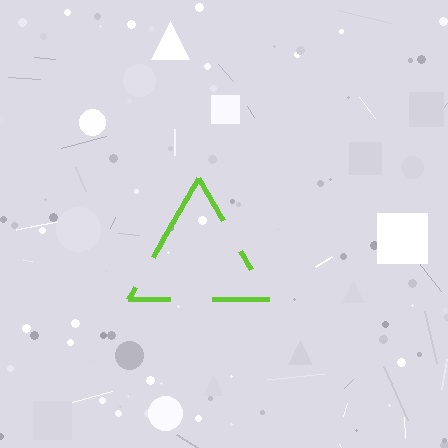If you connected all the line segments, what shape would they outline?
They would outline a triangle.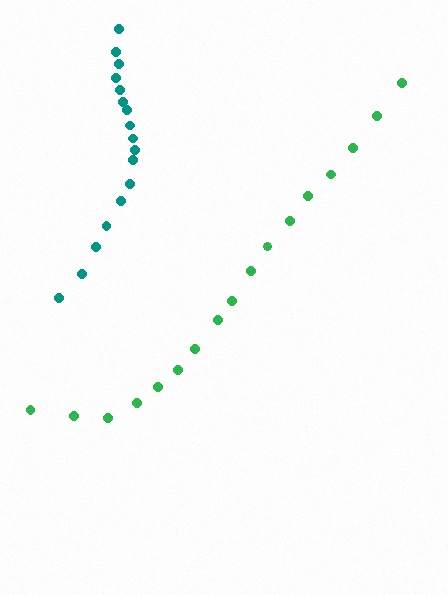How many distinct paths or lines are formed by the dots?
There are 2 distinct paths.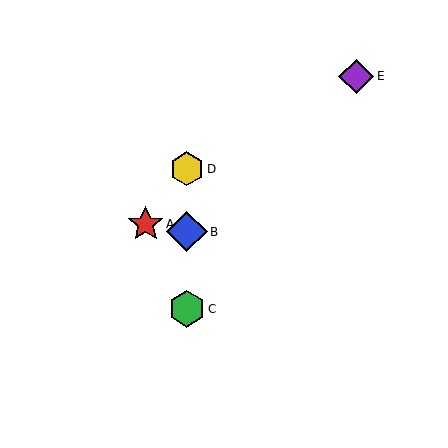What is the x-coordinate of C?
Object C is at x≈187.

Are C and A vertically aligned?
No, C is at x≈187 and A is at x≈146.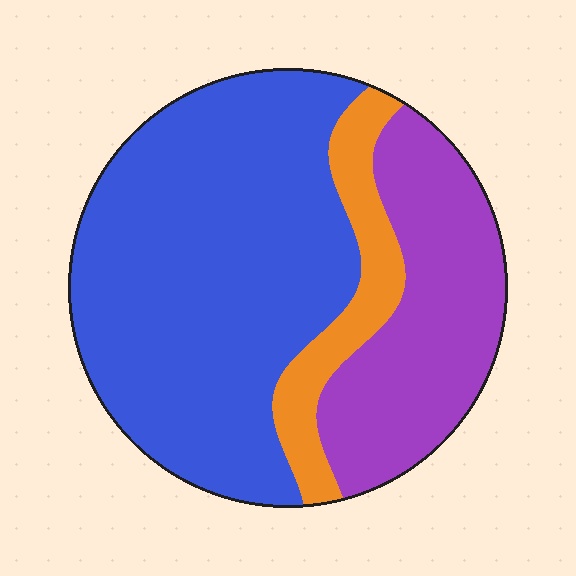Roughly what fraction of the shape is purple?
Purple takes up about one quarter (1/4) of the shape.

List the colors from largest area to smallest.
From largest to smallest: blue, purple, orange.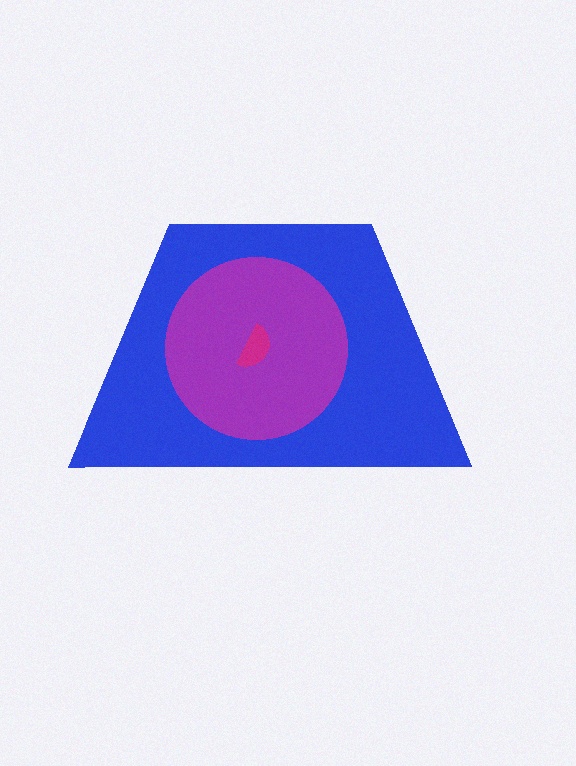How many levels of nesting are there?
3.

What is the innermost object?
The magenta semicircle.